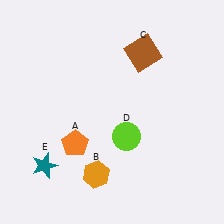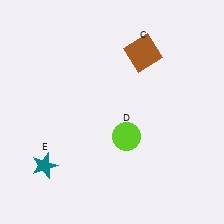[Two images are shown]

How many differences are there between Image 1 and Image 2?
There are 2 differences between the two images.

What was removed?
The orange hexagon (B), the orange pentagon (A) were removed in Image 2.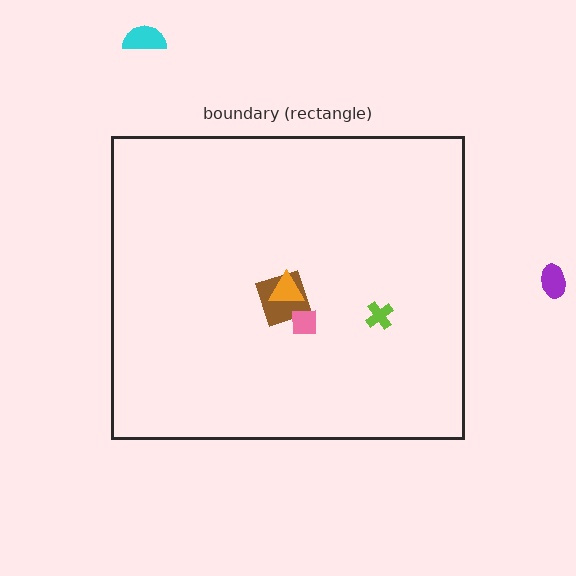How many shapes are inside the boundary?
4 inside, 2 outside.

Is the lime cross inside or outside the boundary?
Inside.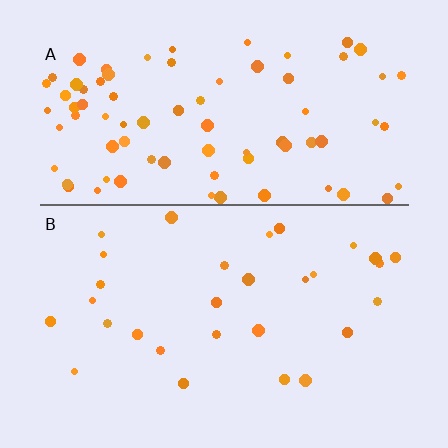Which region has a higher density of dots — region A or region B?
A (the top).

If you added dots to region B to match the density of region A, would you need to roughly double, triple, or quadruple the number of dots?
Approximately triple.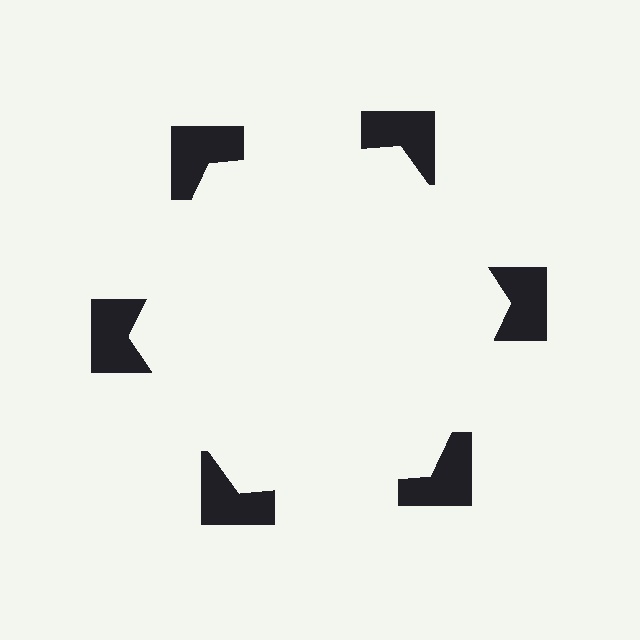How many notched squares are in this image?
There are 6 — one at each vertex of the illusory hexagon.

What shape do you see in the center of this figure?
An illusory hexagon — its edges are inferred from the aligned wedge cuts in the notched squares, not physically drawn.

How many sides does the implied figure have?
6 sides.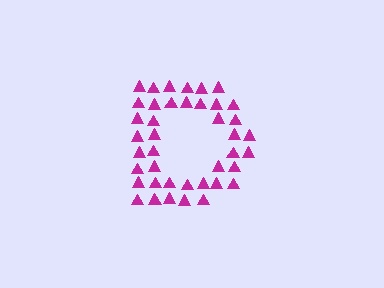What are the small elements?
The small elements are triangles.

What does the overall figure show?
The overall figure shows the letter D.